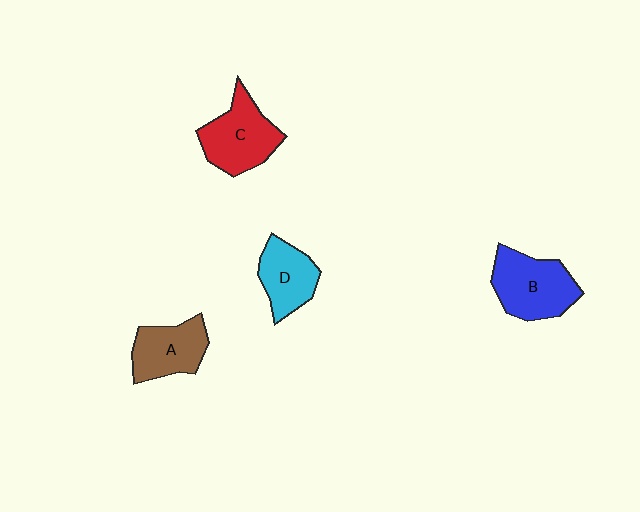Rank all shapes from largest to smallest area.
From largest to smallest: B (blue), C (red), A (brown), D (cyan).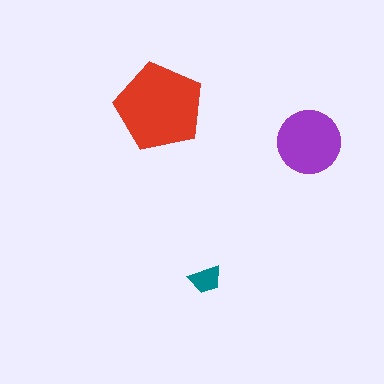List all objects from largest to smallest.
The red pentagon, the purple circle, the teal trapezoid.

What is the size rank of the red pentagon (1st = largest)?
1st.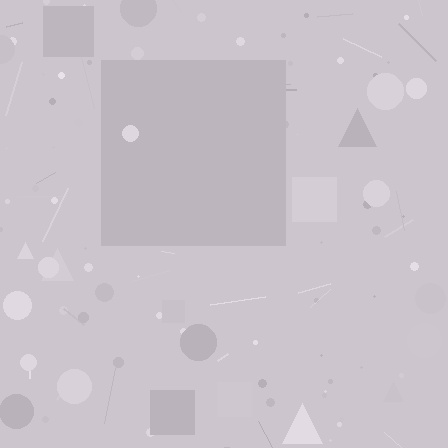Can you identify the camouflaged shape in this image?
The camouflaged shape is a square.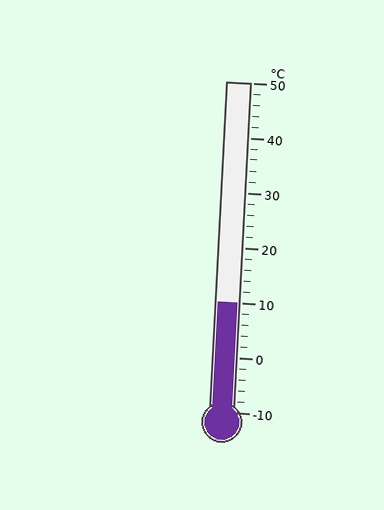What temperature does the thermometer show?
The thermometer shows approximately 10°C.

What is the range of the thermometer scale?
The thermometer scale ranges from -10°C to 50°C.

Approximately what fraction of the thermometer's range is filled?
The thermometer is filled to approximately 35% of its range.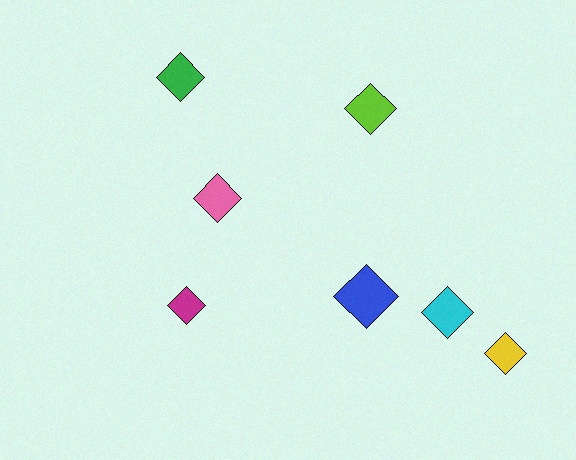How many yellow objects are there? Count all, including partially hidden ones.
There is 1 yellow object.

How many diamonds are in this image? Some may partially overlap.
There are 7 diamonds.